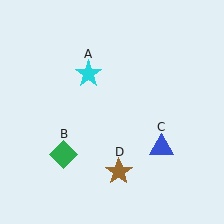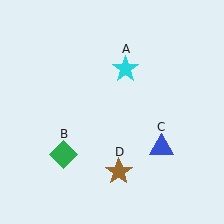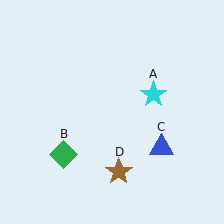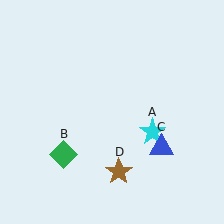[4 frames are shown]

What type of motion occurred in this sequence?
The cyan star (object A) rotated clockwise around the center of the scene.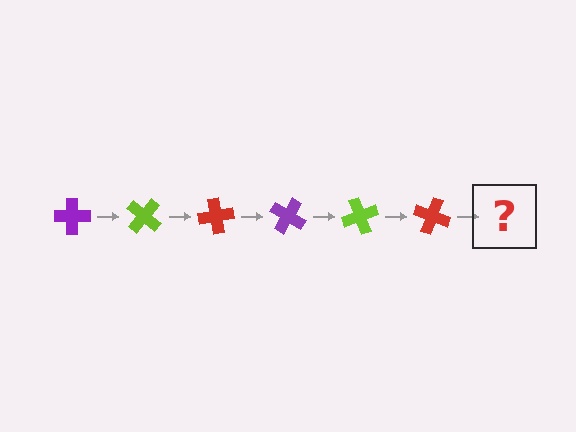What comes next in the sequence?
The next element should be a purple cross, rotated 240 degrees from the start.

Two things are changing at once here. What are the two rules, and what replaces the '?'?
The two rules are that it rotates 40 degrees each step and the color cycles through purple, lime, and red. The '?' should be a purple cross, rotated 240 degrees from the start.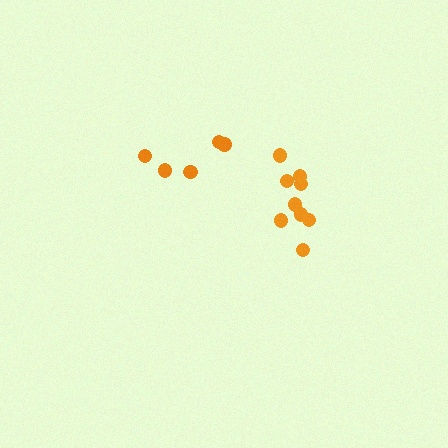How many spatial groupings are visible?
There are 2 spatial groupings.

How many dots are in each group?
Group 1: 5 dots, Group 2: 9 dots (14 total).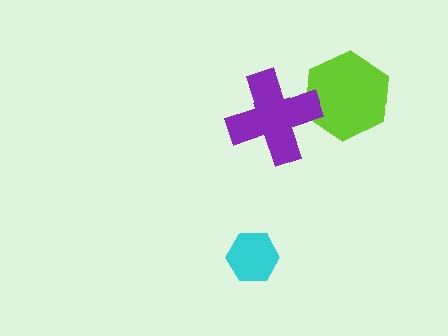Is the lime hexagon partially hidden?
Yes, it is partially covered by another shape.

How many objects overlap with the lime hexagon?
1 object overlaps with the lime hexagon.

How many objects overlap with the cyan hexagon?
0 objects overlap with the cyan hexagon.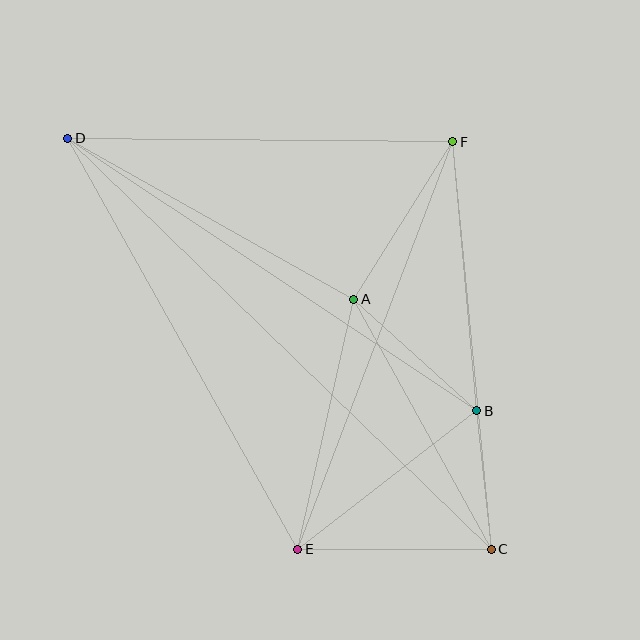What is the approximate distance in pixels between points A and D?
The distance between A and D is approximately 328 pixels.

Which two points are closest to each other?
Points B and C are closest to each other.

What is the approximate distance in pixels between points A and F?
The distance between A and F is approximately 186 pixels.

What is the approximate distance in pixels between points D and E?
The distance between D and E is approximately 471 pixels.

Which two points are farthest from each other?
Points C and D are farthest from each other.